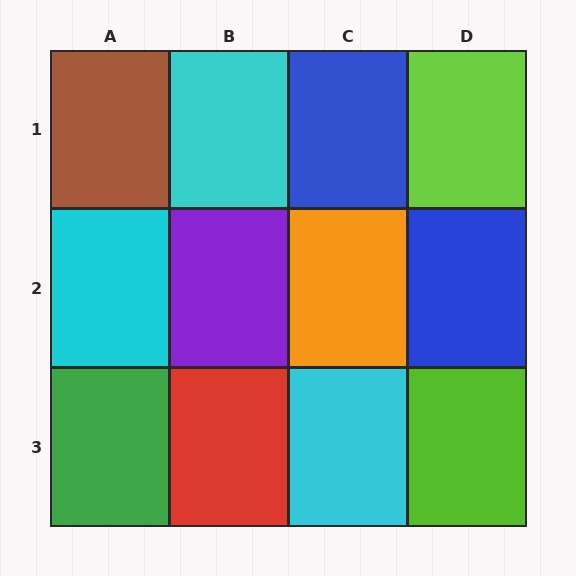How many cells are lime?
2 cells are lime.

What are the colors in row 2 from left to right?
Cyan, purple, orange, blue.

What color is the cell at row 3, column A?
Green.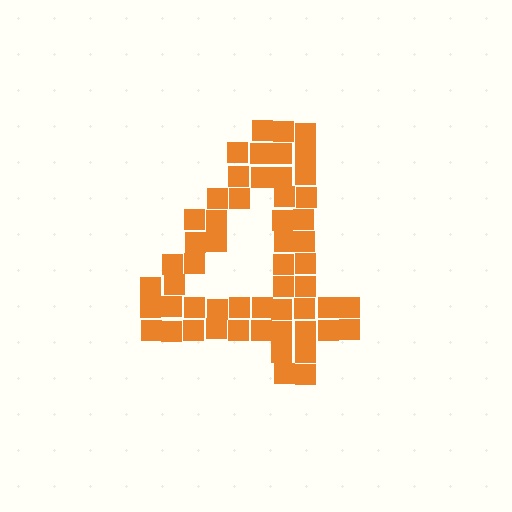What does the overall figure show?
The overall figure shows the digit 4.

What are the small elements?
The small elements are squares.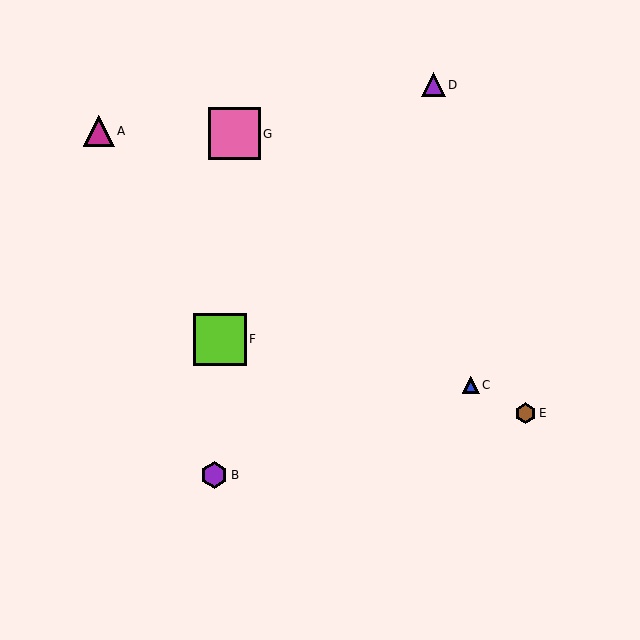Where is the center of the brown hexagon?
The center of the brown hexagon is at (526, 413).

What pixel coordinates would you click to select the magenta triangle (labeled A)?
Click at (99, 131) to select the magenta triangle A.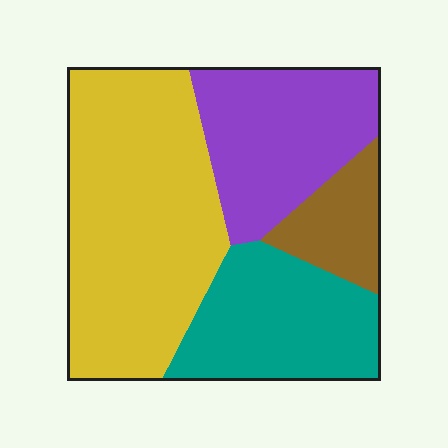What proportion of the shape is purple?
Purple covers 24% of the shape.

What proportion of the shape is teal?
Teal covers roughly 25% of the shape.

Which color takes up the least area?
Brown, at roughly 10%.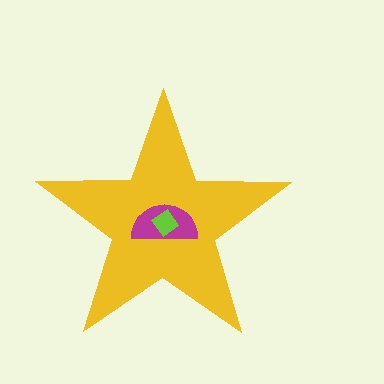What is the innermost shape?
The lime diamond.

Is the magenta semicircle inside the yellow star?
Yes.